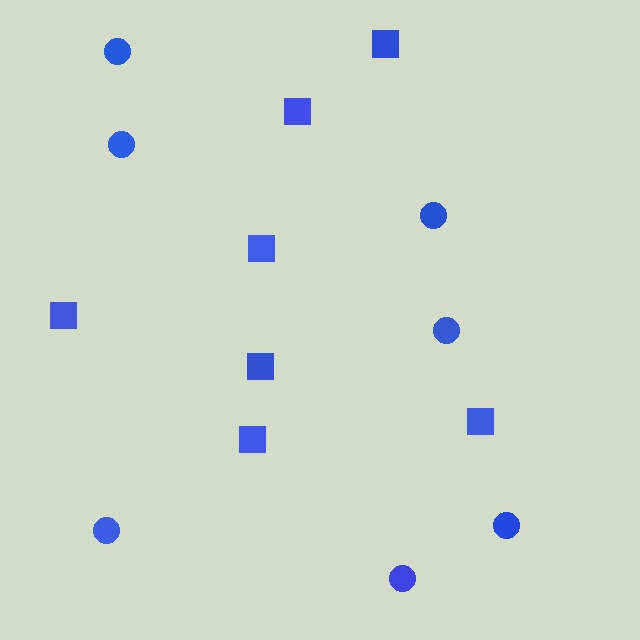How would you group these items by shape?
There are 2 groups: one group of circles (7) and one group of squares (7).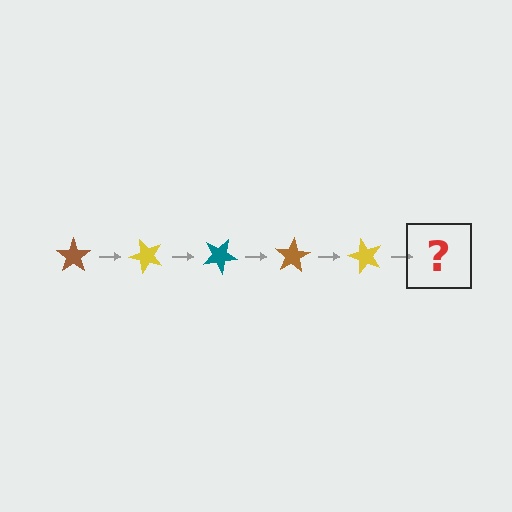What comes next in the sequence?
The next element should be a teal star, rotated 250 degrees from the start.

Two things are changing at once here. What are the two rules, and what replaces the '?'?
The two rules are that it rotates 50 degrees each step and the color cycles through brown, yellow, and teal. The '?' should be a teal star, rotated 250 degrees from the start.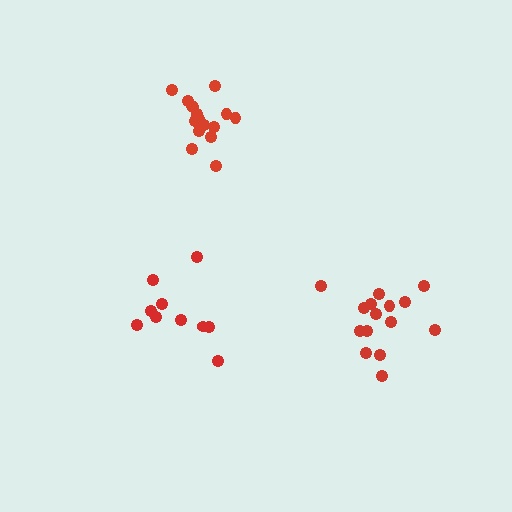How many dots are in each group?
Group 1: 16 dots, Group 2: 15 dots, Group 3: 10 dots (41 total).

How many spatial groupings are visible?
There are 3 spatial groupings.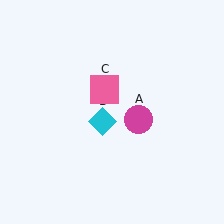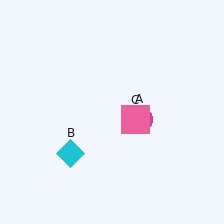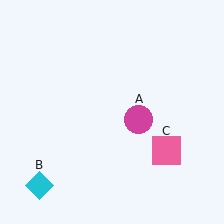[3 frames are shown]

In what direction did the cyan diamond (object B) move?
The cyan diamond (object B) moved down and to the left.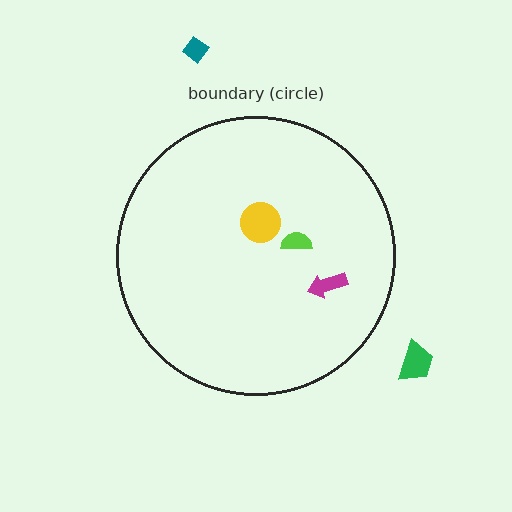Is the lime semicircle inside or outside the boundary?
Inside.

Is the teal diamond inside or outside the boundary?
Outside.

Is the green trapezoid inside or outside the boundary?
Outside.